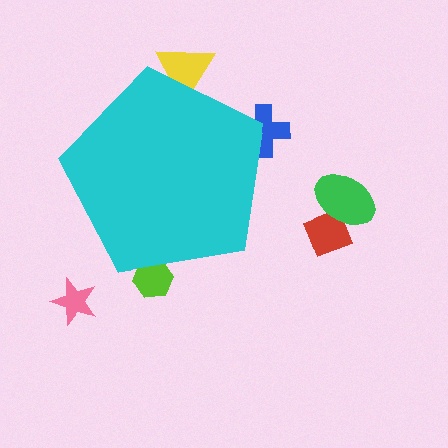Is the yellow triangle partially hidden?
Yes, the yellow triangle is partially hidden behind the cyan pentagon.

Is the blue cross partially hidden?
Yes, the blue cross is partially hidden behind the cyan pentagon.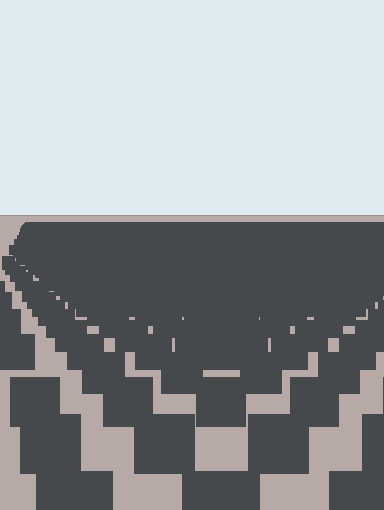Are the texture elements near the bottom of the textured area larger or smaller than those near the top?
Larger. Near the bottom, elements are closer to the viewer and appear at a bigger on-screen size.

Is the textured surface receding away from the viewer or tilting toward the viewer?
The surface is receding away from the viewer. Texture elements get smaller and denser toward the top.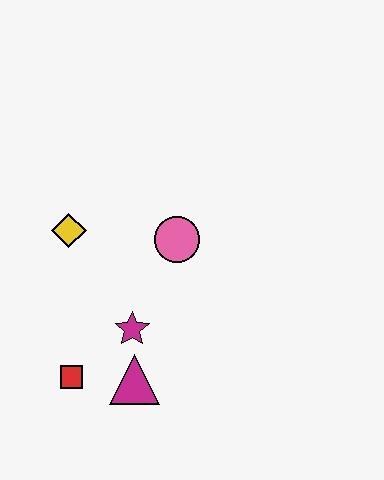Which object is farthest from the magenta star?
The yellow diamond is farthest from the magenta star.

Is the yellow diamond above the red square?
Yes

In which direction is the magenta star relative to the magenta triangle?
The magenta star is above the magenta triangle.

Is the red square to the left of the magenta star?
Yes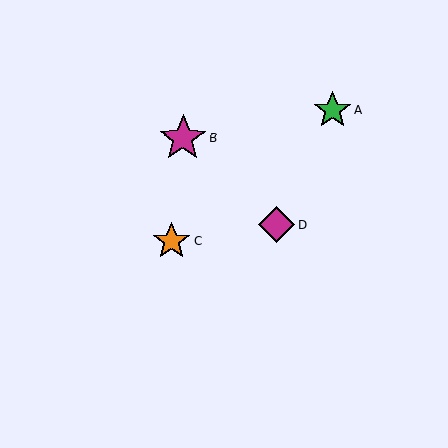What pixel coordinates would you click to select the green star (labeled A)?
Click at (332, 110) to select the green star A.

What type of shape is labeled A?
Shape A is a green star.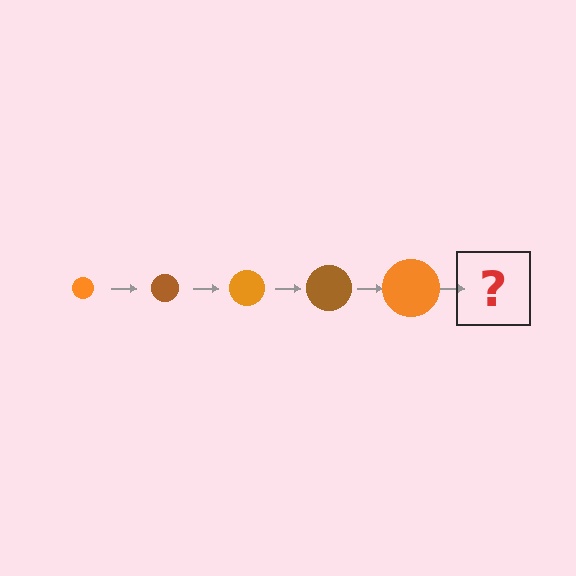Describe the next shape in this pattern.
It should be a brown circle, larger than the previous one.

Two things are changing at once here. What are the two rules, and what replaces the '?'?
The two rules are that the circle grows larger each step and the color cycles through orange and brown. The '?' should be a brown circle, larger than the previous one.